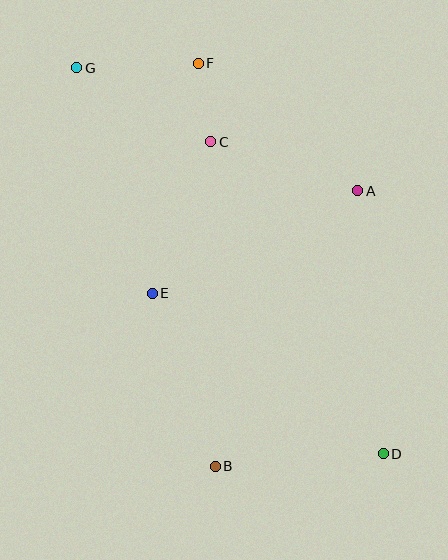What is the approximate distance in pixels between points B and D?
The distance between B and D is approximately 168 pixels.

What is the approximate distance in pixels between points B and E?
The distance between B and E is approximately 184 pixels.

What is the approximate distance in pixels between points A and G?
The distance between A and G is approximately 307 pixels.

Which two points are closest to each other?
Points C and F are closest to each other.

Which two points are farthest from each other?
Points D and G are farthest from each other.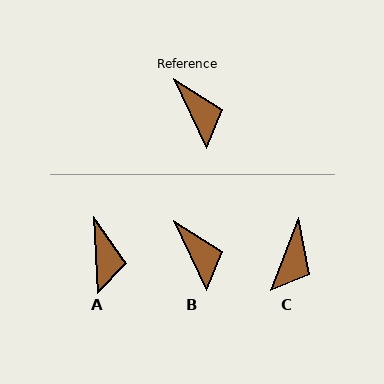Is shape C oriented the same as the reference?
No, it is off by about 47 degrees.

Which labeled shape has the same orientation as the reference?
B.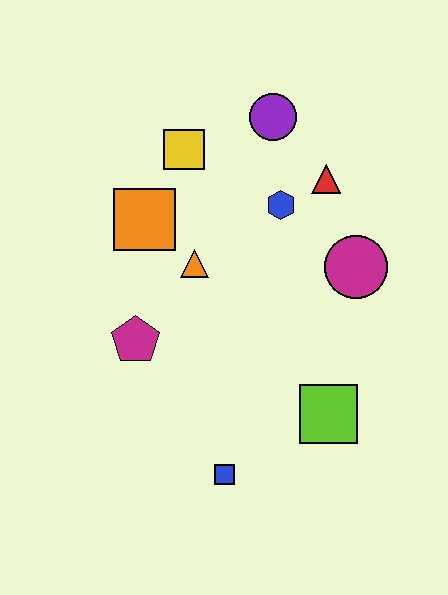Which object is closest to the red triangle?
The blue hexagon is closest to the red triangle.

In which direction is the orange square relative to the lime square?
The orange square is above the lime square.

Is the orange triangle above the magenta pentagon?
Yes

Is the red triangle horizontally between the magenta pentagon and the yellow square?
No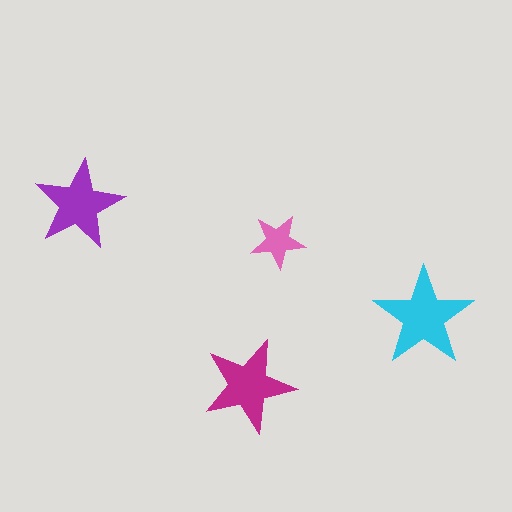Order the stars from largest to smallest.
the cyan one, the magenta one, the purple one, the pink one.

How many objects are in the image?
There are 4 objects in the image.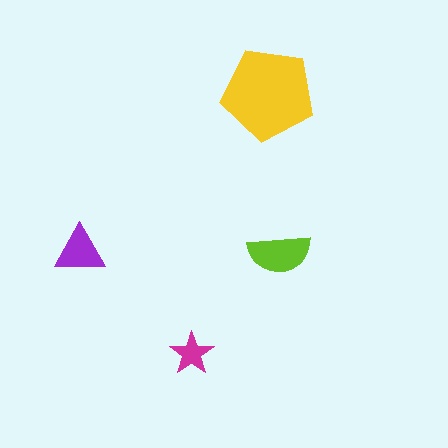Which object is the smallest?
The magenta star.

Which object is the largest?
The yellow pentagon.